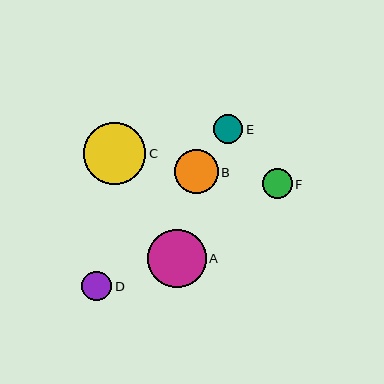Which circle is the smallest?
Circle E is the smallest with a size of approximately 29 pixels.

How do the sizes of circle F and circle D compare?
Circle F and circle D are approximately the same size.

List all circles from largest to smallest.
From largest to smallest: C, A, B, F, D, E.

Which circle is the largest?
Circle C is the largest with a size of approximately 62 pixels.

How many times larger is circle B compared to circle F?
Circle B is approximately 1.5 times the size of circle F.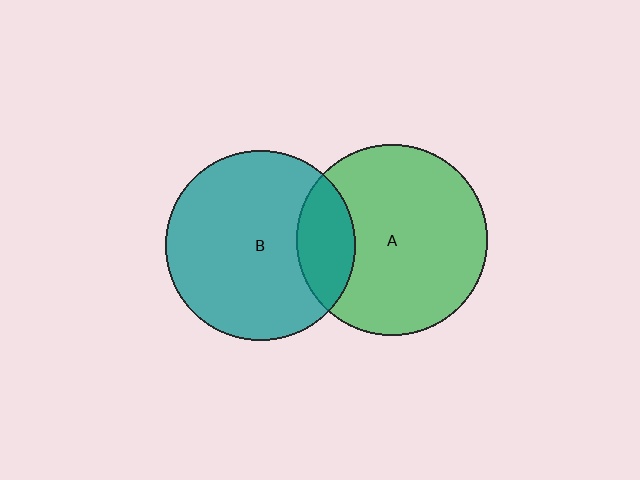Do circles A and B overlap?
Yes.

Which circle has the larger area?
Circle A (green).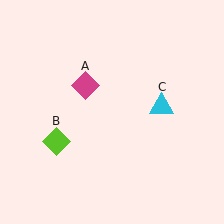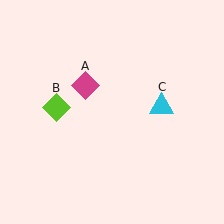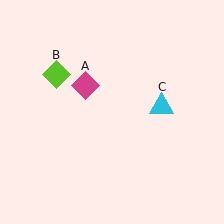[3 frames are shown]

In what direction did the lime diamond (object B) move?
The lime diamond (object B) moved up.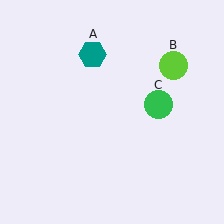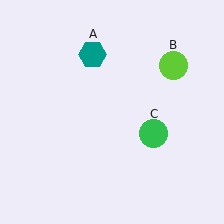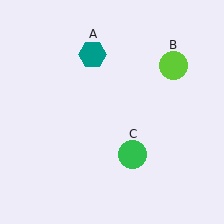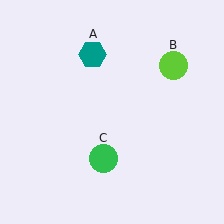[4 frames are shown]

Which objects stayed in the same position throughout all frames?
Teal hexagon (object A) and lime circle (object B) remained stationary.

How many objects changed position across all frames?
1 object changed position: green circle (object C).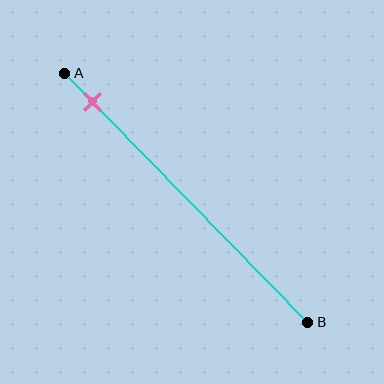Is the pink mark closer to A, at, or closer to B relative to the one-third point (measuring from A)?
The pink mark is closer to point A than the one-third point of segment AB.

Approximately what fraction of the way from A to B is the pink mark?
The pink mark is approximately 10% of the way from A to B.